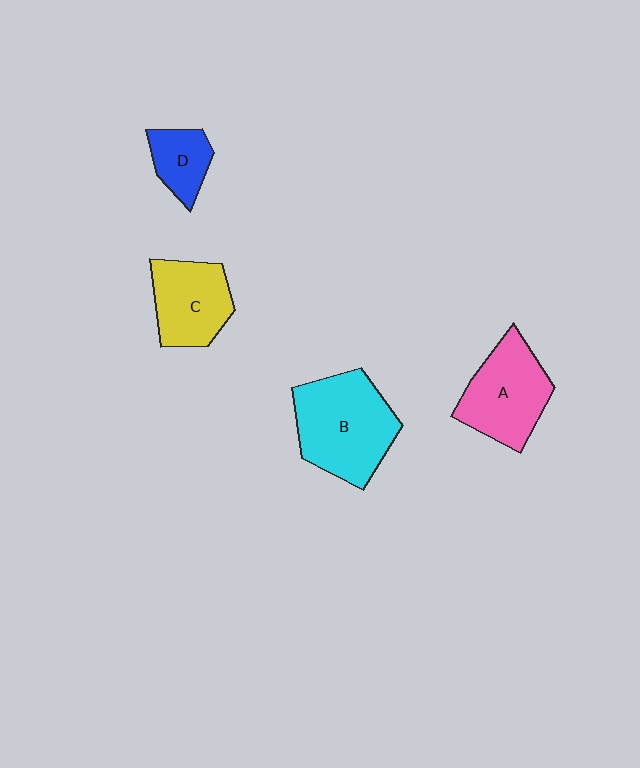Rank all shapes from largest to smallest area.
From largest to smallest: B (cyan), A (pink), C (yellow), D (blue).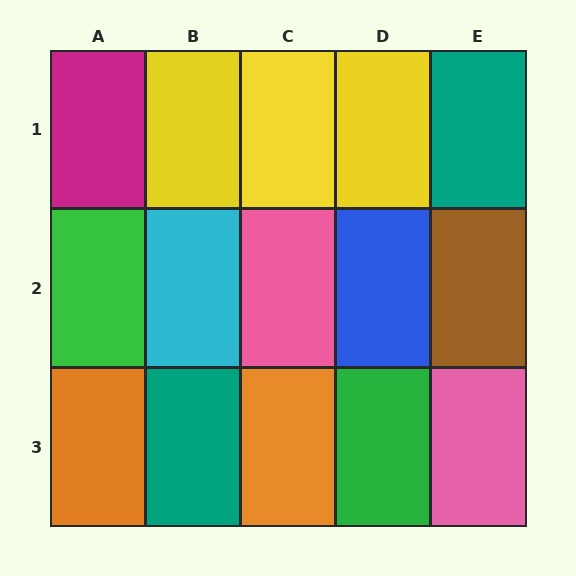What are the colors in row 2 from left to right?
Green, cyan, pink, blue, brown.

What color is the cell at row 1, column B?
Yellow.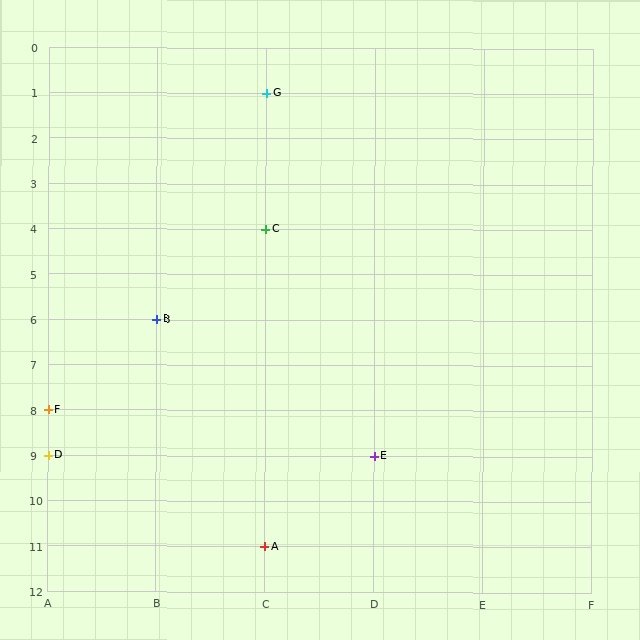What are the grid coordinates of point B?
Point B is at grid coordinates (B, 6).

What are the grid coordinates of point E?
Point E is at grid coordinates (D, 9).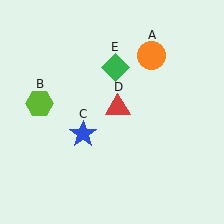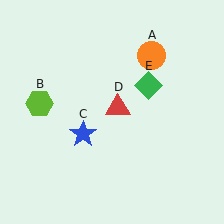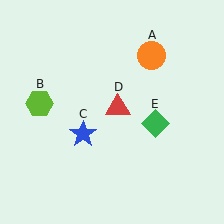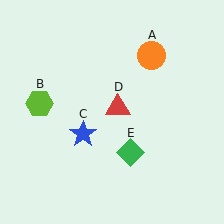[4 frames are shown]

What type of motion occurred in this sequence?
The green diamond (object E) rotated clockwise around the center of the scene.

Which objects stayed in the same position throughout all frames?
Orange circle (object A) and lime hexagon (object B) and blue star (object C) and red triangle (object D) remained stationary.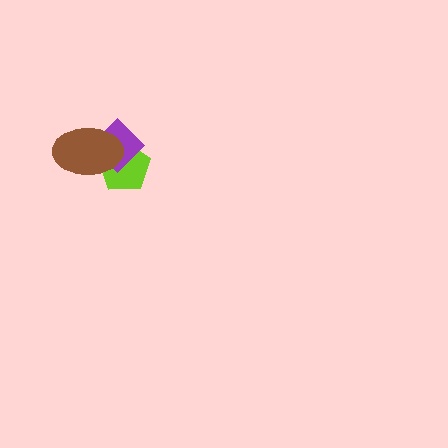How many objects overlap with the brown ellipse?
2 objects overlap with the brown ellipse.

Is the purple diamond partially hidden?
Yes, it is partially covered by another shape.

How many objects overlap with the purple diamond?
2 objects overlap with the purple diamond.